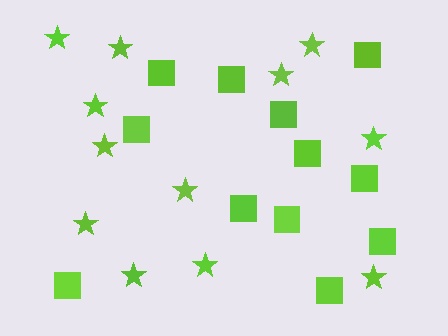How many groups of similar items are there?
There are 2 groups: one group of stars (12) and one group of squares (12).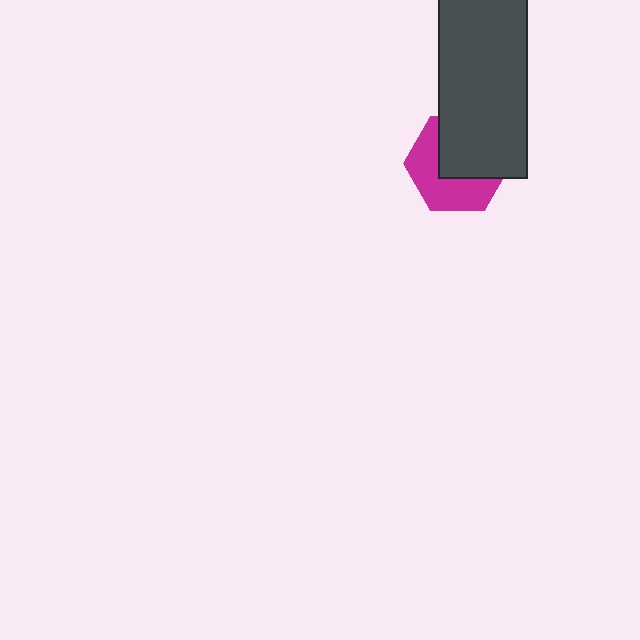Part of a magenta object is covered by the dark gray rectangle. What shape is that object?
It is a hexagon.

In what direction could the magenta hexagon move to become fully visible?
The magenta hexagon could move toward the lower-left. That would shift it out from behind the dark gray rectangle entirely.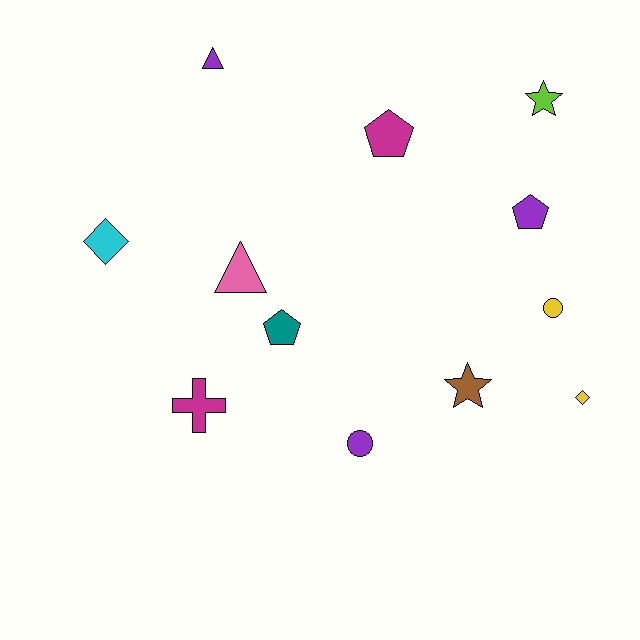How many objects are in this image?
There are 12 objects.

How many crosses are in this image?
There is 1 cross.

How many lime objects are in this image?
There is 1 lime object.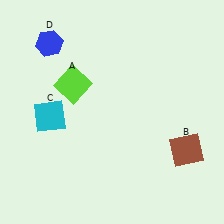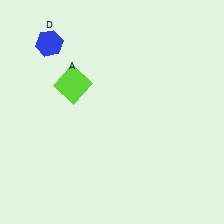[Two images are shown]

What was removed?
The cyan square (C), the brown square (B) were removed in Image 2.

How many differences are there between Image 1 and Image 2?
There are 2 differences between the two images.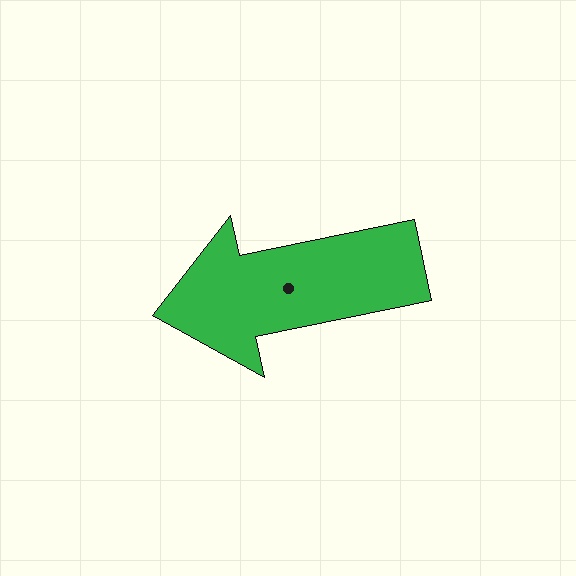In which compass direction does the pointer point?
West.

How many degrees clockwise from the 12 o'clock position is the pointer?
Approximately 258 degrees.